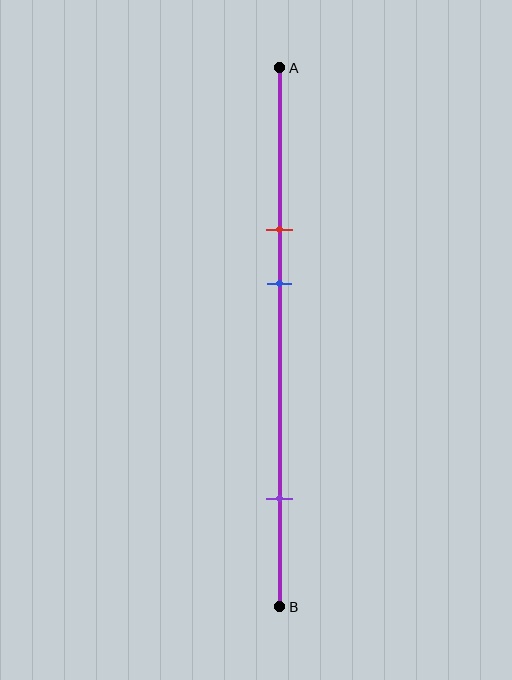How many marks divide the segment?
There are 3 marks dividing the segment.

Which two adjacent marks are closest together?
The red and blue marks are the closest adjacent pair.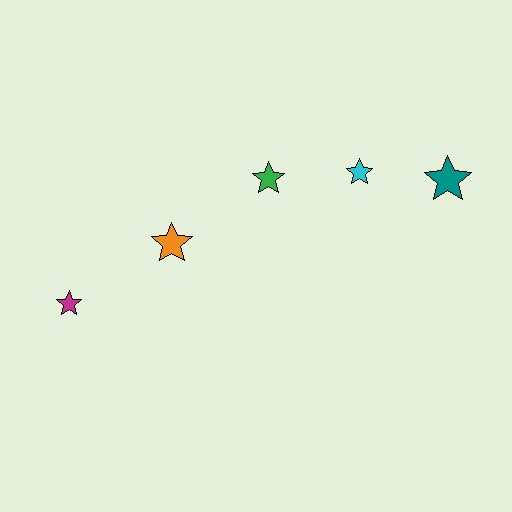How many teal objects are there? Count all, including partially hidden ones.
There is 1 teal object.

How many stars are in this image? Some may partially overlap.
There are 5 stars.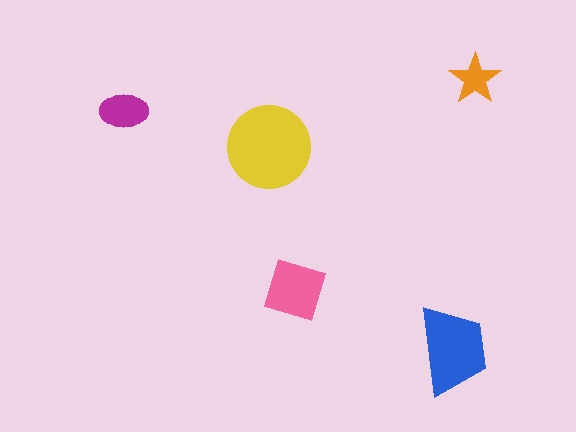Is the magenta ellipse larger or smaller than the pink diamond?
Smaller.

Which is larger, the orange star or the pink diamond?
The pink diamond.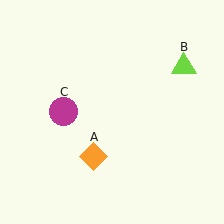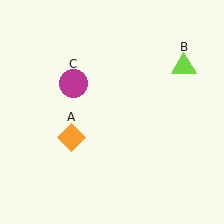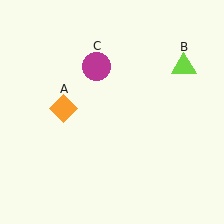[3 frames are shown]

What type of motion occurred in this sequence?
The orange diamond (object A), magenta circle (object C) rotated clockwise around the center of the scene.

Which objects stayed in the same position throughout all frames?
Lime triangle (object B) remained stationary.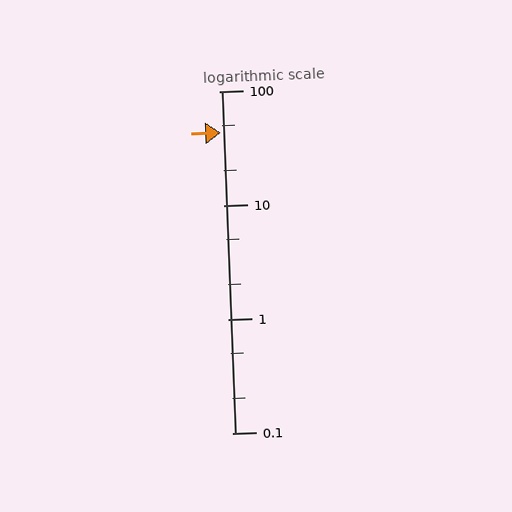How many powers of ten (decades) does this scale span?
The scale spans 3 decades, from 0.1 to 100.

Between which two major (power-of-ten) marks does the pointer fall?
The pointer is between 10 and 100.